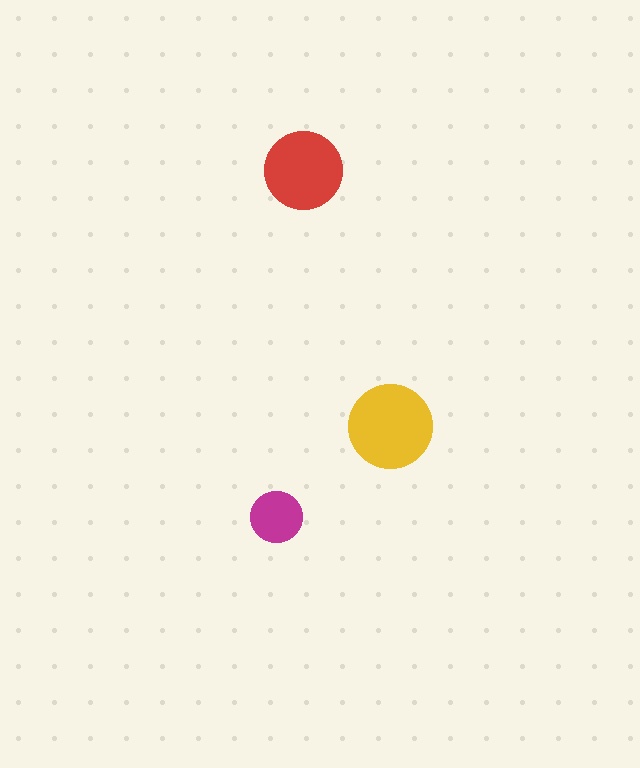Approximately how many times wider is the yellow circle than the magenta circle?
About 1.5 times wider.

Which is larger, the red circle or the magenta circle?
The red one.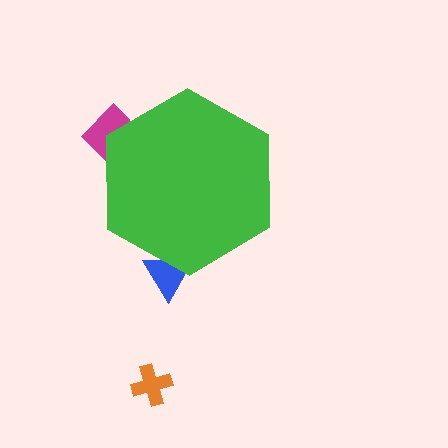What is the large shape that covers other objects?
A green hexagon.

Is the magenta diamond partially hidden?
Yes, the magenta diamond is partially hidden behind the green hexagon.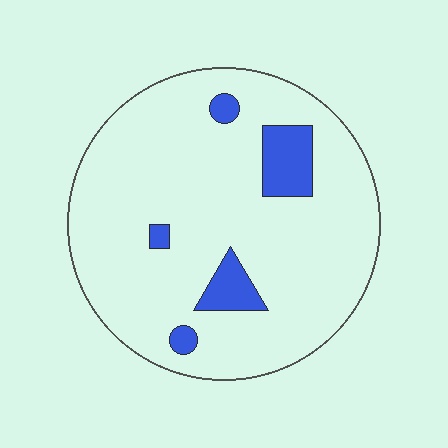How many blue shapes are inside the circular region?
5.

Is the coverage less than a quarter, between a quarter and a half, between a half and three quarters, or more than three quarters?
Less than a quarter.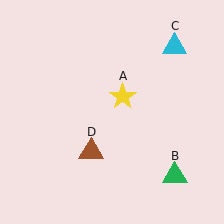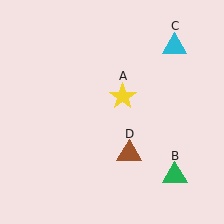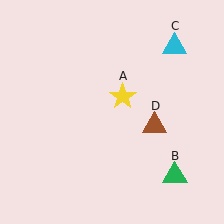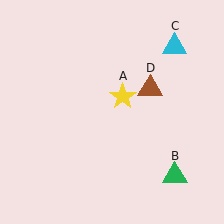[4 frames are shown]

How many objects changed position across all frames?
1 object changed position: brown triangle (object D).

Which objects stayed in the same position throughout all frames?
Yellow star (object A) and green triangle (object B) and cyan triangle (object C) remained stationary.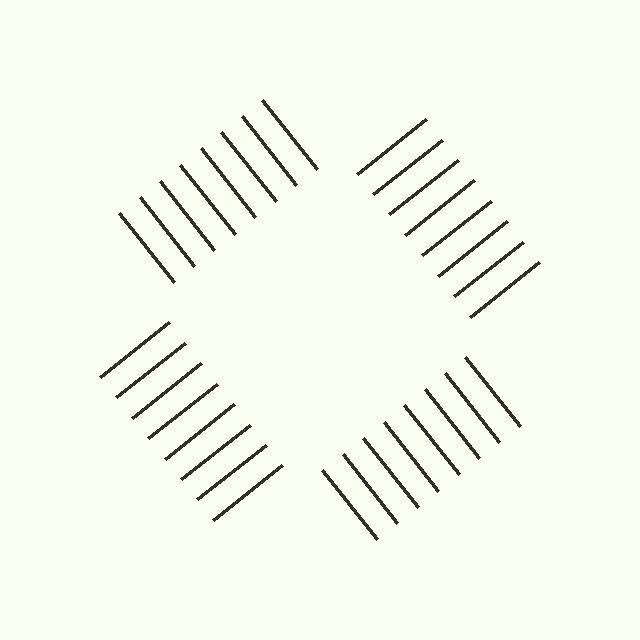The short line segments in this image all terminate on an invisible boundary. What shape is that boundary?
An illusory square — the line segments terminate on its edges but no continuous stroke is drawn.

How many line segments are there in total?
32 — 8 along each of the 4 edges.